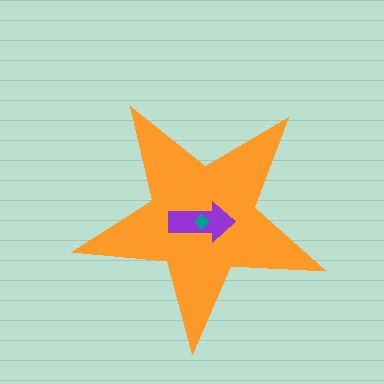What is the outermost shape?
The orange star.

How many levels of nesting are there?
3.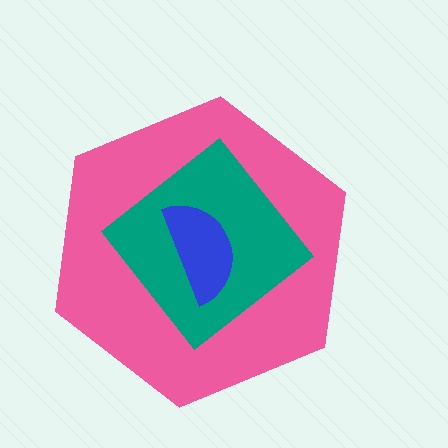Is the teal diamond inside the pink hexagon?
Yes.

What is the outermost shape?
The pink hexagon.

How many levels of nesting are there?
3.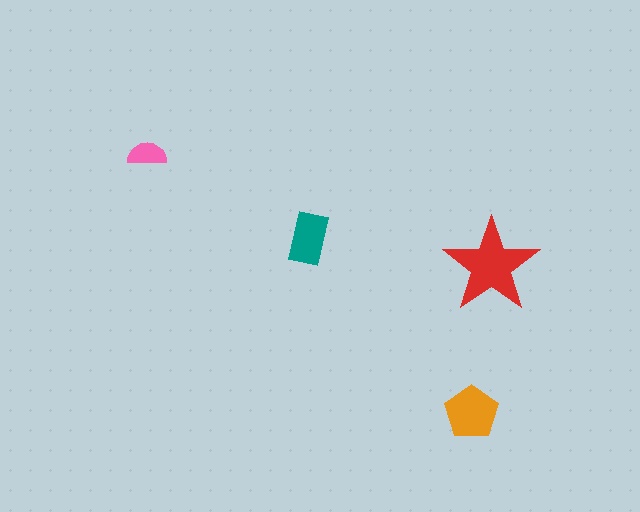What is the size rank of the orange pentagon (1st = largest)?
2nd.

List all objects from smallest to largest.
The pink semicircle, the teal rectangle, the orange pentagon, the red star.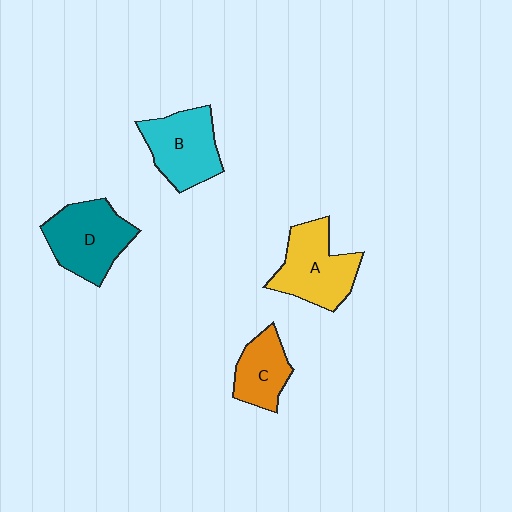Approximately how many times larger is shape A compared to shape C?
Approximately 1.5 times.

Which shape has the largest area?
Shape D (teal).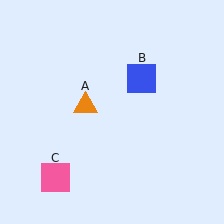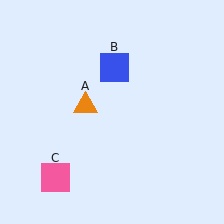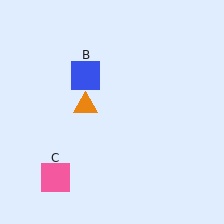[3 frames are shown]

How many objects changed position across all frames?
1 object changed position: blue square (object B).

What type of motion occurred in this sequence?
The blue square (object B) rotated counterclockwise around the center of the scene.